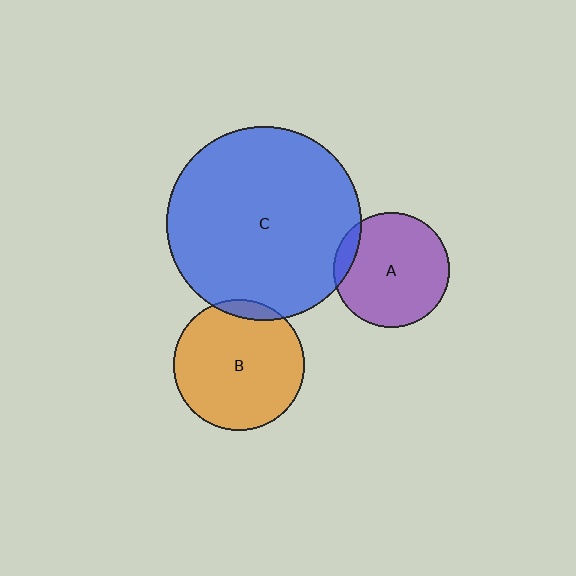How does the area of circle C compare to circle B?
Approximately 2.2 times.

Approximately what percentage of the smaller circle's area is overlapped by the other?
Approximately 5%.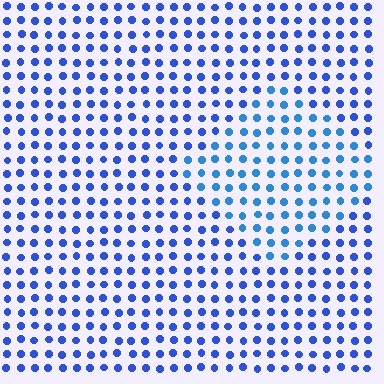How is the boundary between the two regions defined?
The boundary is defined purely by a slight shift in hue (about 21 degrees). Spacing, size, and orientation are identical on both sides.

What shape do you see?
I see a diamond.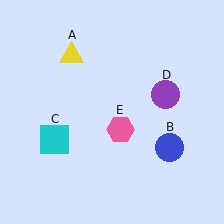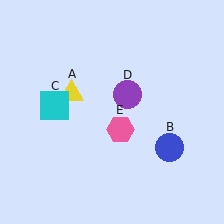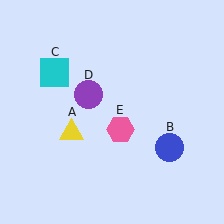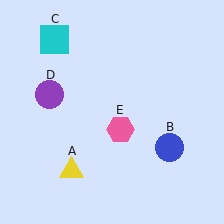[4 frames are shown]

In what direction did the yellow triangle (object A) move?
The yellow triangle (object A) moved down.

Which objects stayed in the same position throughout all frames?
Blue circle (object B) and pink hexagon (object E) remained stationary.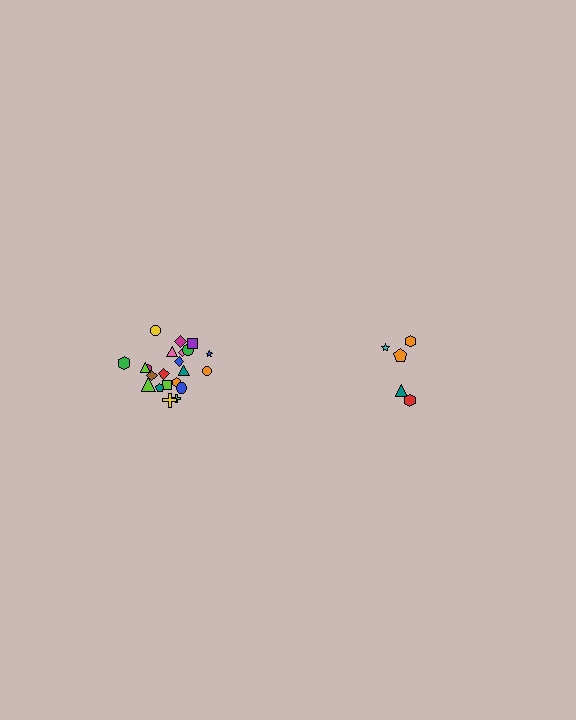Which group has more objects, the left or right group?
The left group.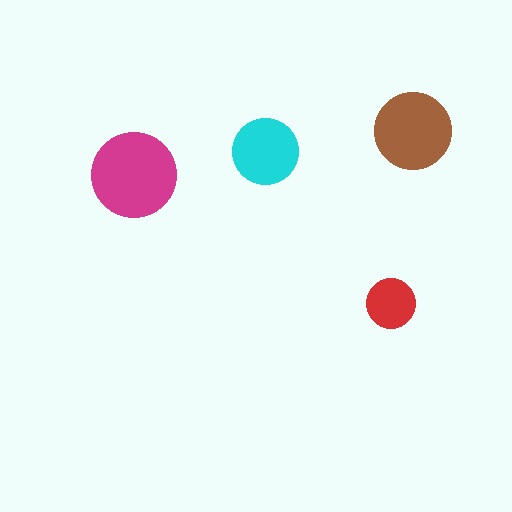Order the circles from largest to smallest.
the magenta one, the brown one, the cyan one, the red one.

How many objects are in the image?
There are 4 objects in the image.